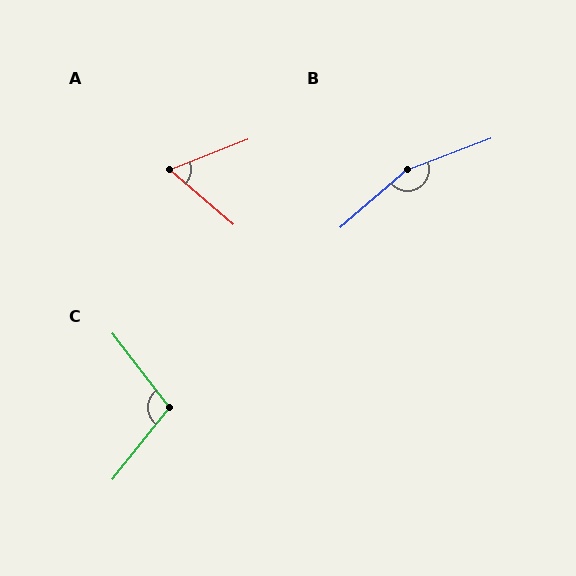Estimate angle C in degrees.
Approximately 104 degrees.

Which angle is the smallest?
A, at approximately 62 degrees.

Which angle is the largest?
B, at approximately 160 degrees.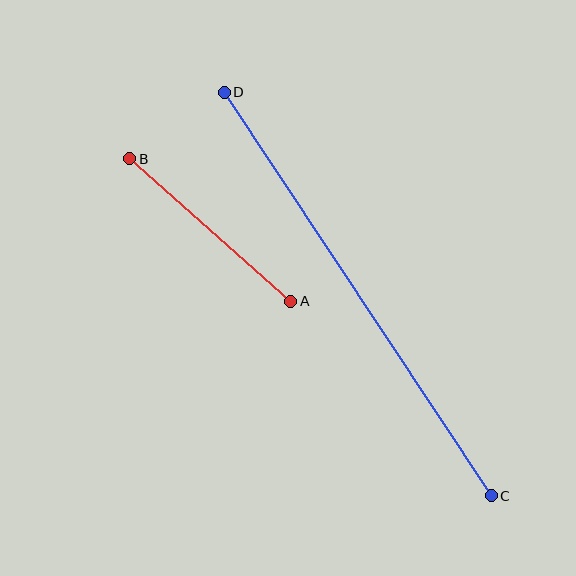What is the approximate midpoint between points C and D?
The midpoint is at approximately (358, 294) pixels.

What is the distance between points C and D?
The distance is approximately 484 pixels.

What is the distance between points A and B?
The distance is approximately 215 pixels.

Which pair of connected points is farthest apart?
Points C and D are farthest apart.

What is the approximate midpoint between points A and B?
The midpoint is at approximately (210, 230) pixels.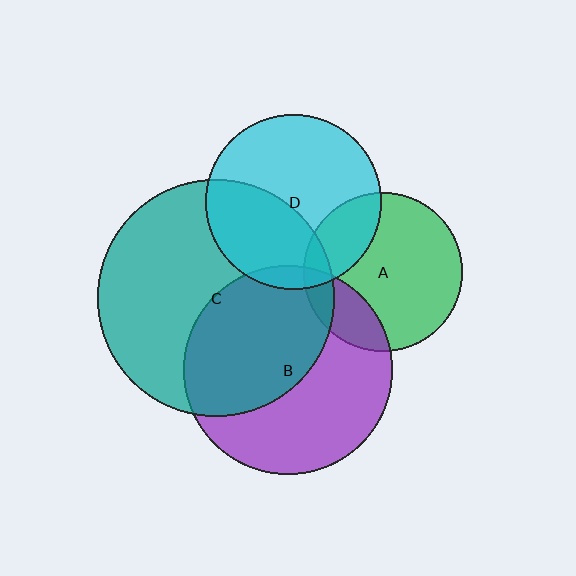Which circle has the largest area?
Circle C (teal).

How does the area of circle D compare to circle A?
Approximately 1.2 times.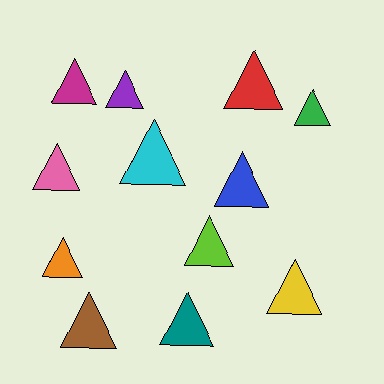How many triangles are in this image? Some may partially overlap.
There are 12 triangles.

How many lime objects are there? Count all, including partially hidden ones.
There is 1 lime object.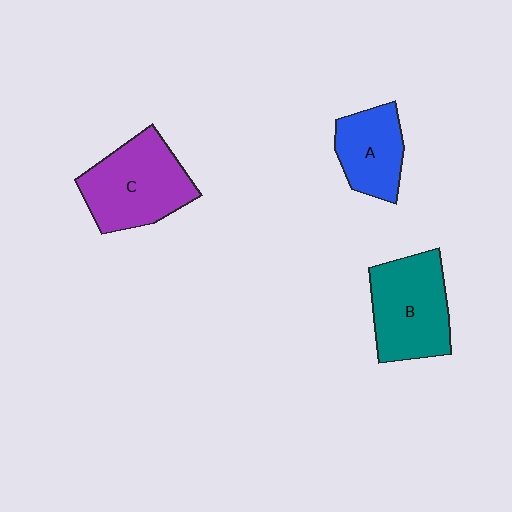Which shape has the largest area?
Shape C (purple).